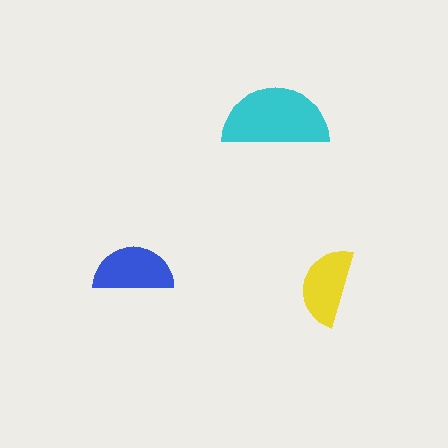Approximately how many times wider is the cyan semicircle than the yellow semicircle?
About 1.5 times wider.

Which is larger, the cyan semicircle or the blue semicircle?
The cyan one.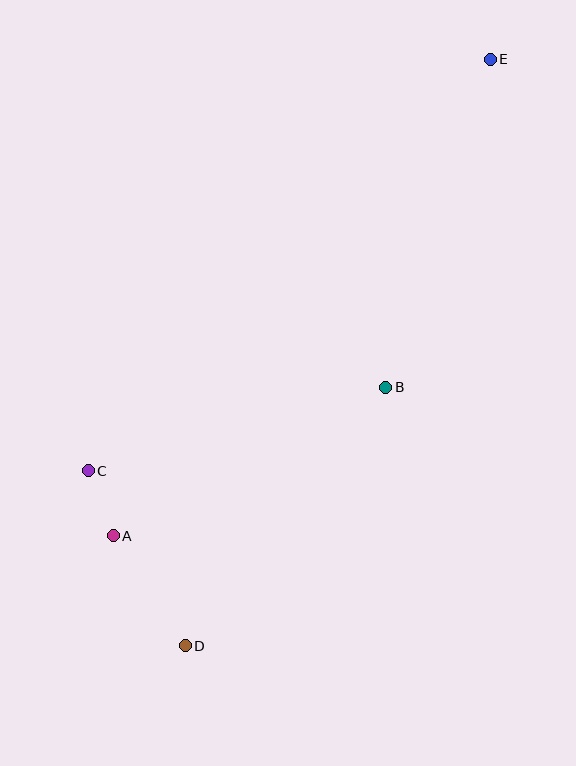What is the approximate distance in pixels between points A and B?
The distance between A and B is approximately 311 pixels.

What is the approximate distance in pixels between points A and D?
The distance between A and D is approximately 132 pixels.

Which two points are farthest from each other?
Points D and E are farthest from each other.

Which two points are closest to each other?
Points A and C are closest to each other.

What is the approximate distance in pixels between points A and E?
The distance between A and E is approximately 608 pixels.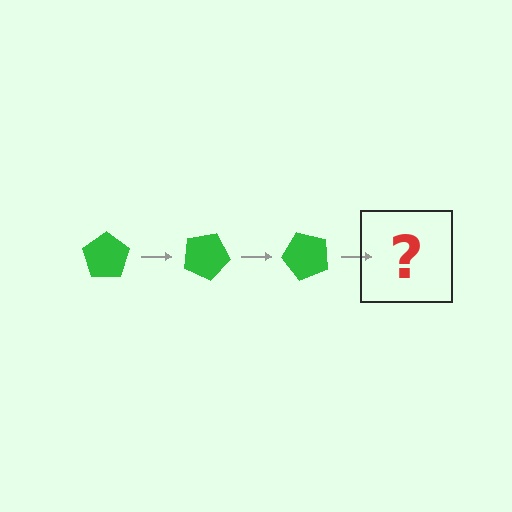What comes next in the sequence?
The next element should be a green pentagon rotated 75 degrees.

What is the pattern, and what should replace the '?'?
The pattern is that the pentagon rotates 25 degrees each step. The '?' should be a green pentagon rotated 75 degrees.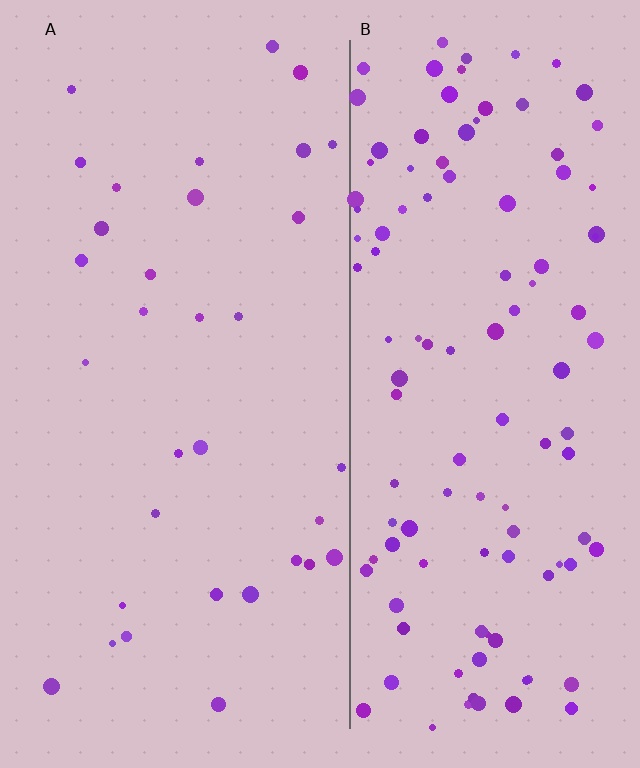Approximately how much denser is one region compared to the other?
Approximately 3.5× — region B over region A.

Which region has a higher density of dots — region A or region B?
B (the right).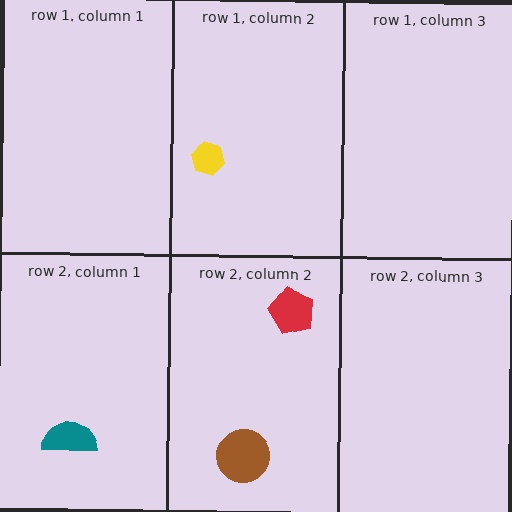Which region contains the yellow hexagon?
The row 1, column 2 region.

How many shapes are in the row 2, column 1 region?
1.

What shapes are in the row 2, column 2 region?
The brown circle, the red pentagon.